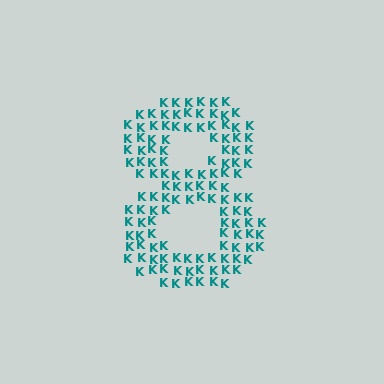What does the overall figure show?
The overall figure shows the digit 8.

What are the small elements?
The small elements are letter K's.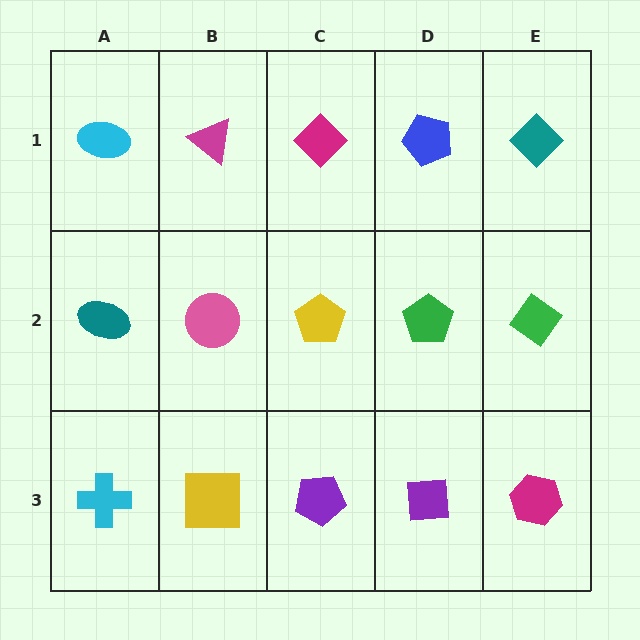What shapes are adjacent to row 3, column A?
A teal ellipse (row 2, column A), a yellow square (row 3, column B).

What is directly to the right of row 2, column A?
A pink circle.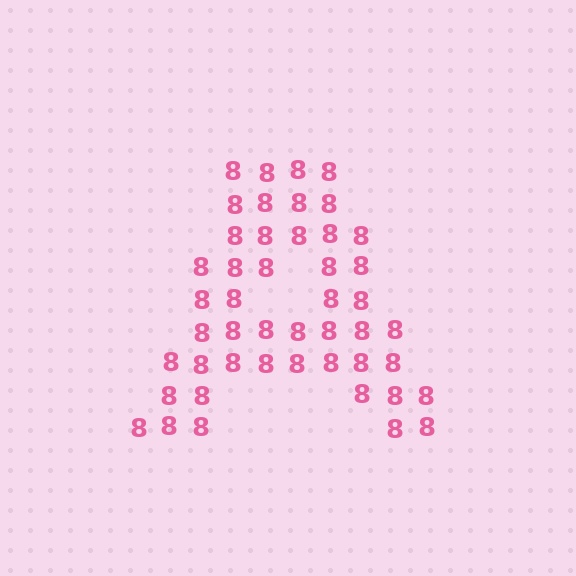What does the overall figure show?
The overall figure shows the letter A.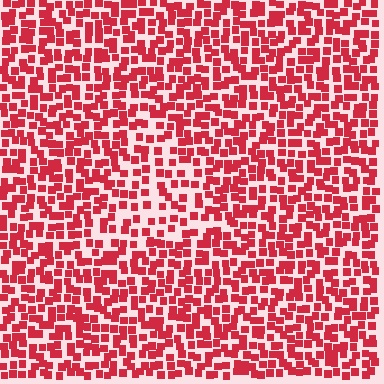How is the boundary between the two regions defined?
The boundary is defined by a change in element density (approximately 1.6x ratio). All elements are the same color, size, and shape.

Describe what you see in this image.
The image contains small red elements arranged at two different densities. A triangle-shaped region is visible where the elements are less densely packed than the surrounding area.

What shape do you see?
I see a triangle.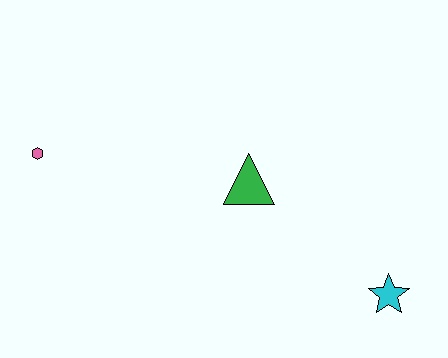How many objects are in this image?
There are 3 objects.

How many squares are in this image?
There are no squares.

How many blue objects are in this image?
There are no blue objects.